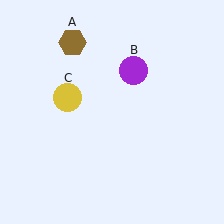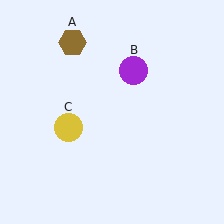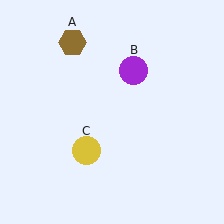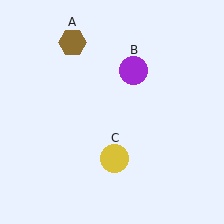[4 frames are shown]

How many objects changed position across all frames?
1 object changed position: yellow circle (object C).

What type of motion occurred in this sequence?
The yellow circle (object C) rotated counterclockwise around the center of the scene.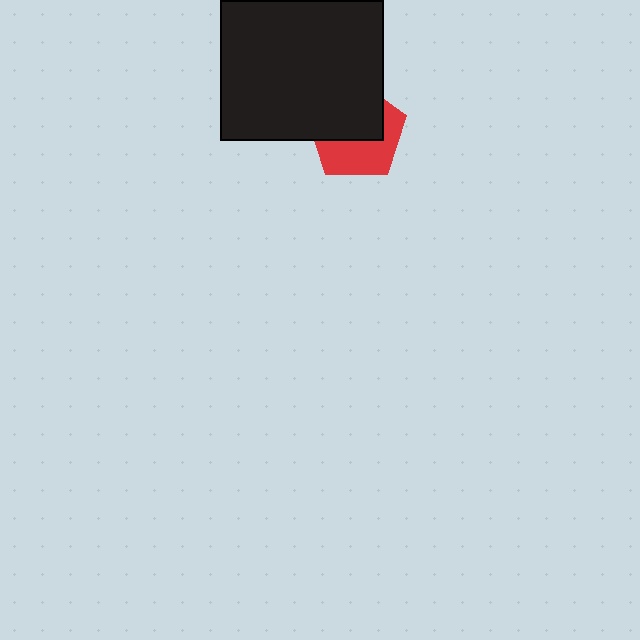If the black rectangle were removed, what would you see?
You would see the complete red pentagon.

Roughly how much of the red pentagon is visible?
About half of it is visible (roughly 47%).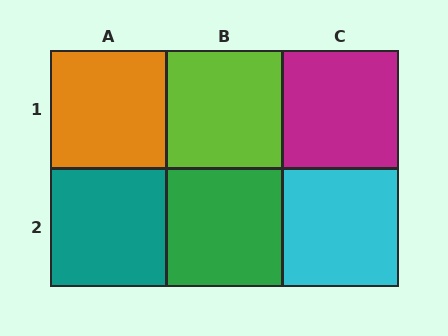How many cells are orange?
1 cell is orange.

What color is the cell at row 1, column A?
Orange.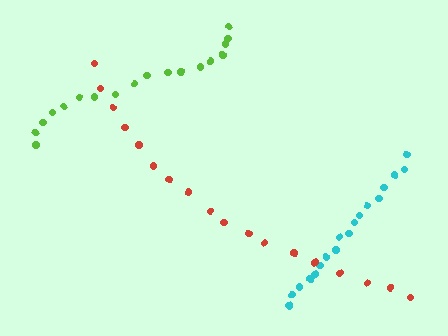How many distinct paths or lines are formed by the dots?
There are 3 distinct paths.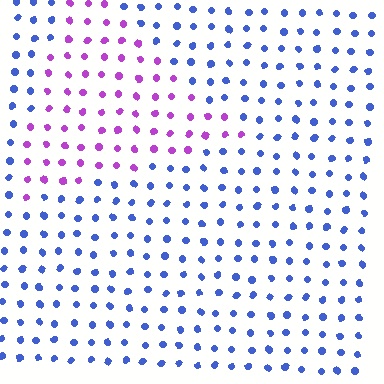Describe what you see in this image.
The image is filled with small blue elements in a uniform arrangement. A triangle-shaped region is visible where the elements are tinted to a slightly different hue, forming a subtle color boundary.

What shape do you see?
I see a triangle.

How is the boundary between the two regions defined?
The boundary is defined purely by a slight shift in hue (about 64 degrees). Spacing, size, and orientation are identical on both sides.